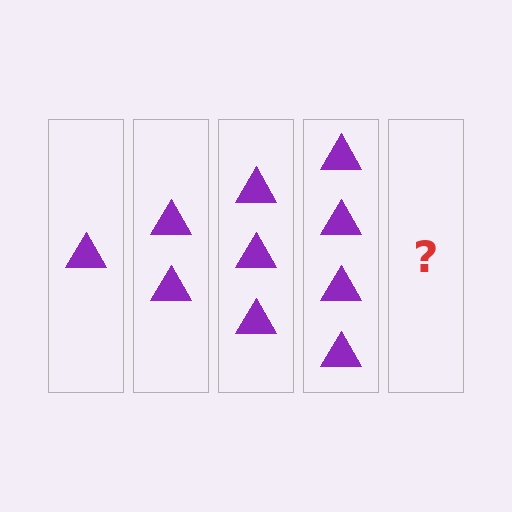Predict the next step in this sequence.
The next step is 5 triangles.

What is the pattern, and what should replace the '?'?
The pattern is that each step adds one more triangle. The '?' should be 5 triangles.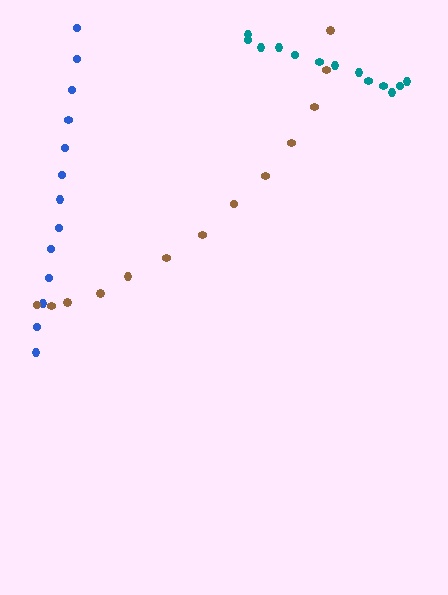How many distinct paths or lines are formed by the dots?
There are 3 distinct paths.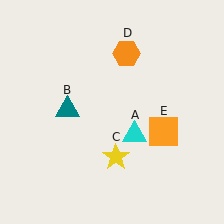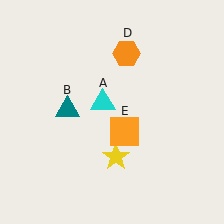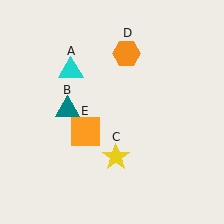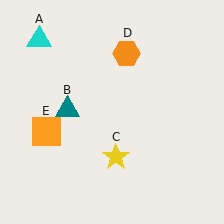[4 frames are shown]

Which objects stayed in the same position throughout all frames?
Teal triangle (object B) and yellow star (object C) and orange hexagon (object D) remained stationary.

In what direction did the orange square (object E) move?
The orange square (object E) moved left.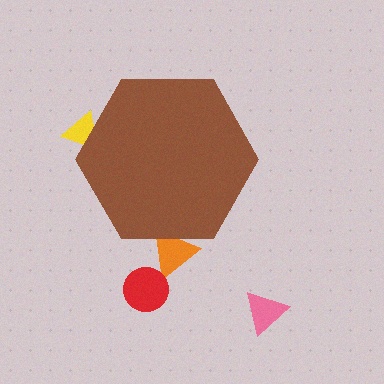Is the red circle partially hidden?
No, the red circle is fully visible.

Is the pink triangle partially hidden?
No, the pink triangle is fully visible.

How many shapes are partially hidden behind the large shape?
2 shapes are partially hidden.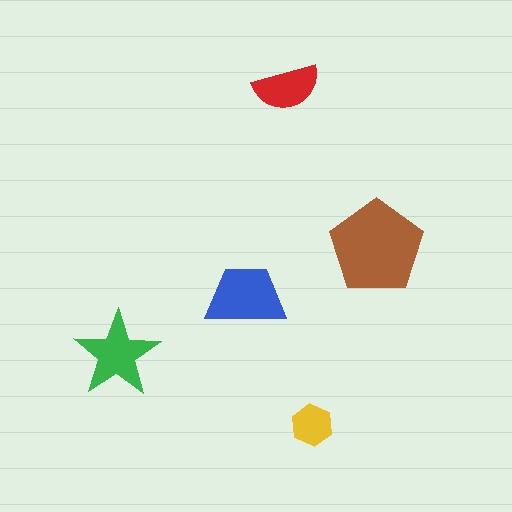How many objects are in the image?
There are 5 objects in the image.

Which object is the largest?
The brown pentagon.